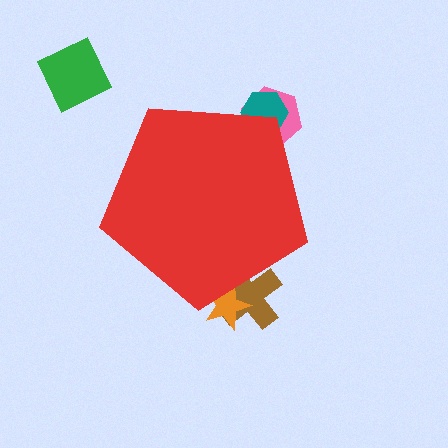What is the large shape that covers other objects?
A red pentagon.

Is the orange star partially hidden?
Yes, the orange star is partially hidden behind the red pentagon.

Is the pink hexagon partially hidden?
Yes, the pink hexagon is partially hidden behind the red pentagon.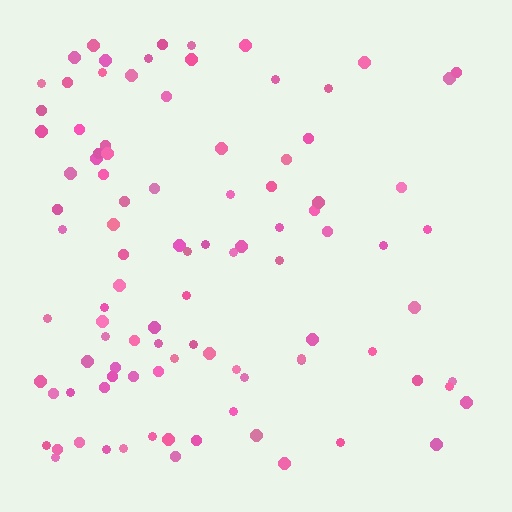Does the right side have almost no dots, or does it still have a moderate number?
Still a moderate number, just noticeably fewer than the left.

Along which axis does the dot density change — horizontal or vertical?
Horizontal.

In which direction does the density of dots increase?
From right to left, with the left side densest.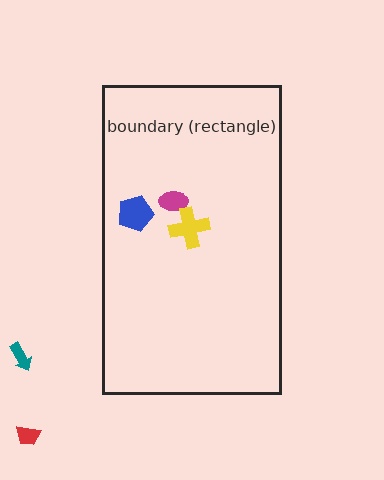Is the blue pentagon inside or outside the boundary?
Inside.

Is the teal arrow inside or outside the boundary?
Outside.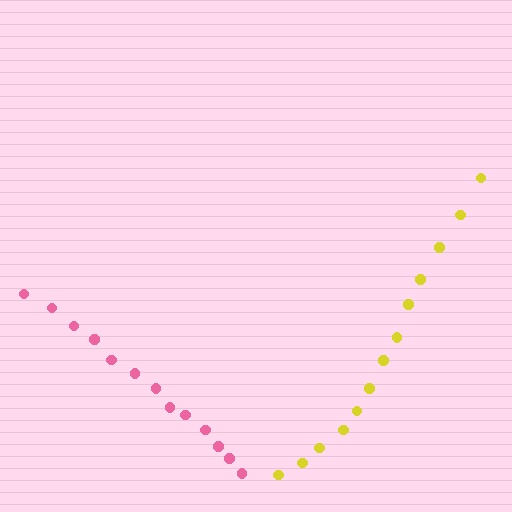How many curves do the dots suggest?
There are 2 distinct paths.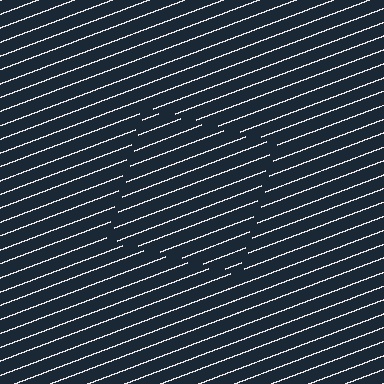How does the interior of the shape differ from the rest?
The interior of the shape contains the same grating, shifted by half a period — the contour is defined by the phase discontinuity where line-ends from the inner and outer gratings abut.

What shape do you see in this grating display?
An illusory square. The interior of the shape contains the same grating, shifted by half a period — the contour is defined by the phase discontinuity where line-ends from the inner and outer gratings abut.